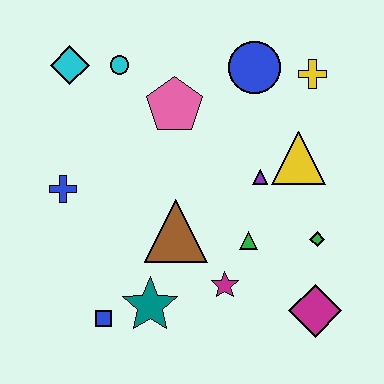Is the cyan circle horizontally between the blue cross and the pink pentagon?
Yes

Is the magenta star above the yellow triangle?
No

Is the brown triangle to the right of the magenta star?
No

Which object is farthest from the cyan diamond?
The magenta diamond is farthest from the cyan diamond.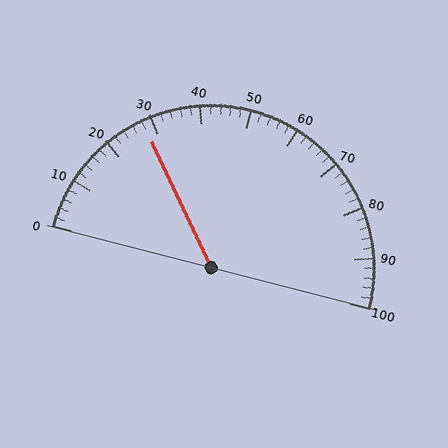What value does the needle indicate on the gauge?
The needle indicates approximately 28.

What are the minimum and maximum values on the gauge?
The gauge ranges from 0 to 100.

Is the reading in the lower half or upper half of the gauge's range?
The reading is in the lower half of the range (0 to 100).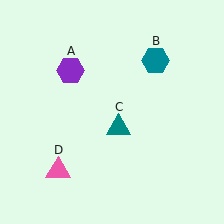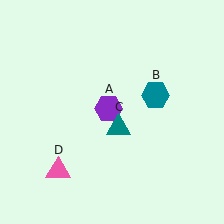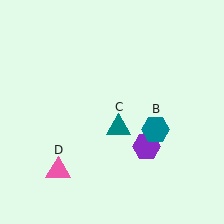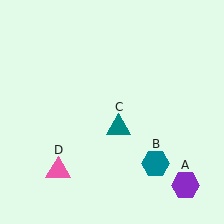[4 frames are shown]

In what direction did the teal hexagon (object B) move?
The teal hexagon (object B) moved down.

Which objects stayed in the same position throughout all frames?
Teal triangle (object C) and pink triangle (object D) remained stationary.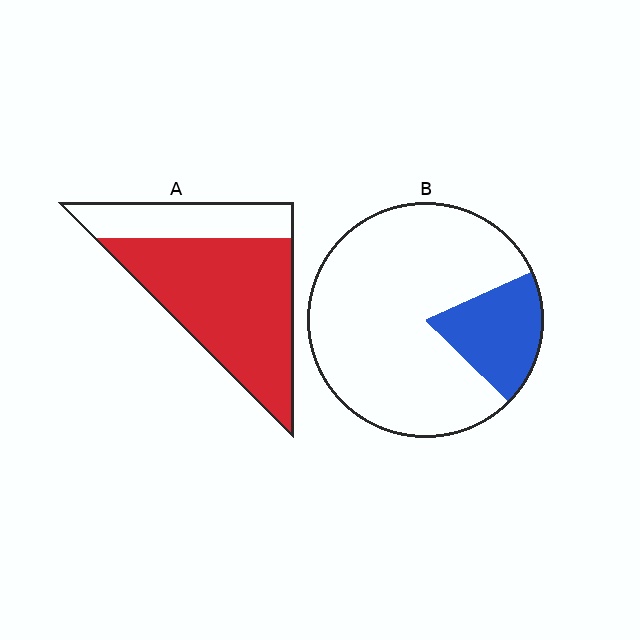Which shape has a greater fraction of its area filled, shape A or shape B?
Shape A.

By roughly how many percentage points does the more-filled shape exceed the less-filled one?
By roughly 55 percentage points (A over B).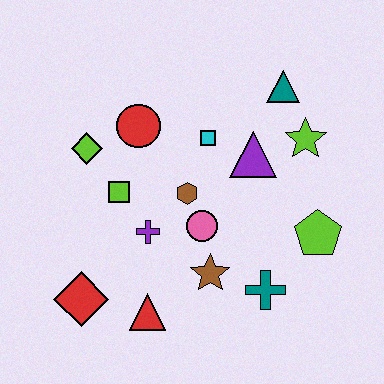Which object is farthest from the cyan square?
The red diamond is farthest from the cyan square.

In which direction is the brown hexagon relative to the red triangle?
The brown hexagon is above the red triangle.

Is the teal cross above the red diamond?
Yes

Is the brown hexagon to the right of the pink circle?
No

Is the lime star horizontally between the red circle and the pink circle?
No